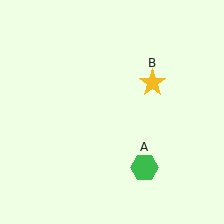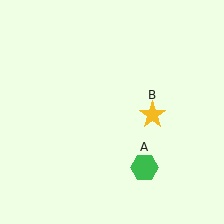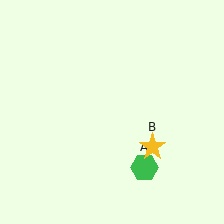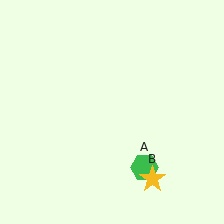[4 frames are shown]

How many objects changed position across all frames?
1 object changed position: yellow star (object B).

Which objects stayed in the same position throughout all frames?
Green hexagon (object A) remained stationary.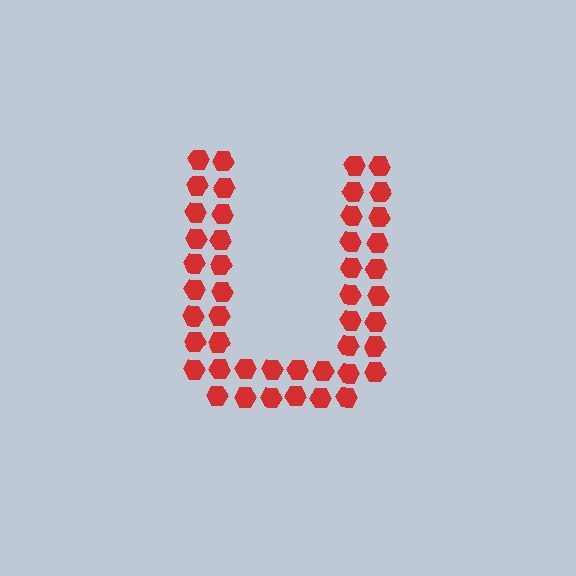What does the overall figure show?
The overall figure shows the letter U.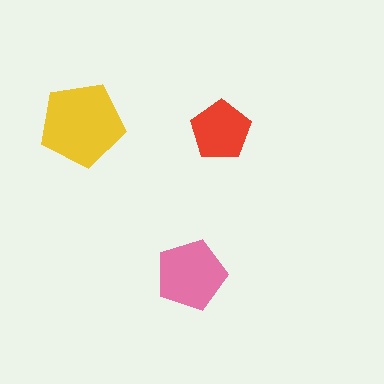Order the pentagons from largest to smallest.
the yellow one, the pink one, the red one.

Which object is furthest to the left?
The yellow pentagon is leftmost.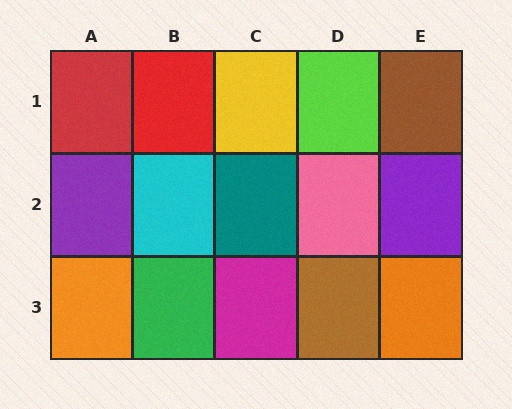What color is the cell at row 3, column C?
Magenta.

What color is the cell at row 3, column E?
Orange.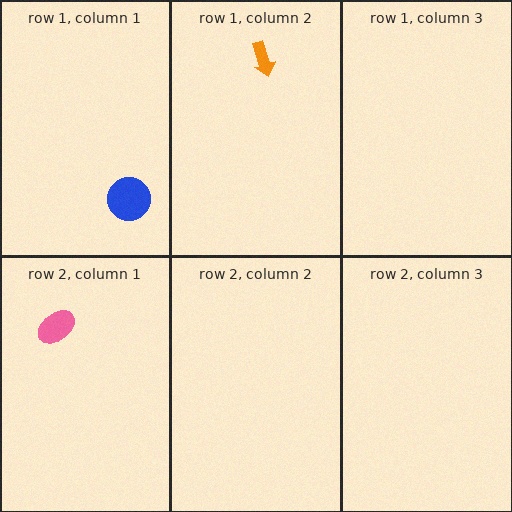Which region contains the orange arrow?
The row 1, column 2 region.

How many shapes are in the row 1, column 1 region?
1.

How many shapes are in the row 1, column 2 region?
1.